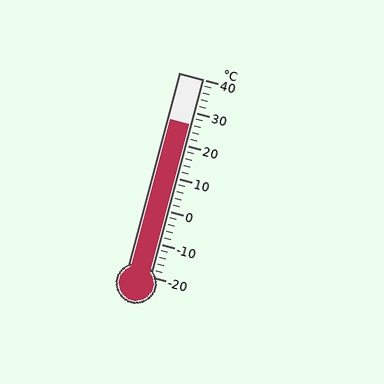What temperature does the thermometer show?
The thermometer shows approximately 26°C.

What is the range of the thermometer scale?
The thermometer scale ranges from -20°C to 40°C.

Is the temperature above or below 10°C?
The temperature is above 10°C.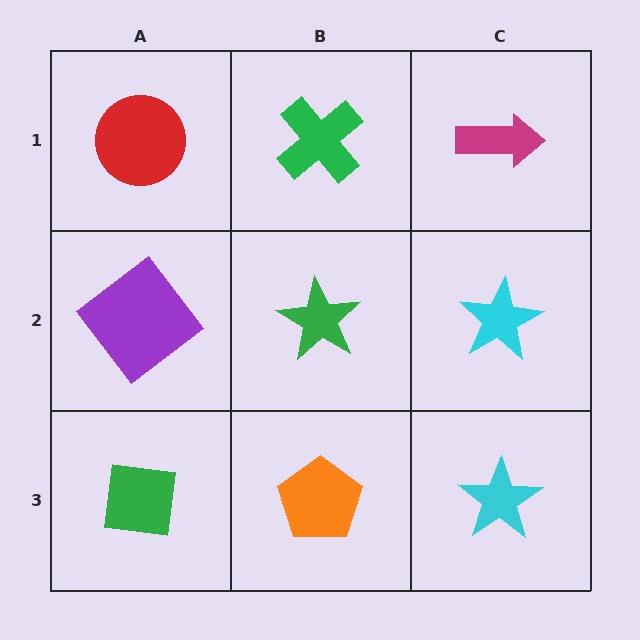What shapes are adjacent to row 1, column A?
A purple diamond (row 2, column A), a green cross (row 1, column B).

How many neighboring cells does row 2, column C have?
3.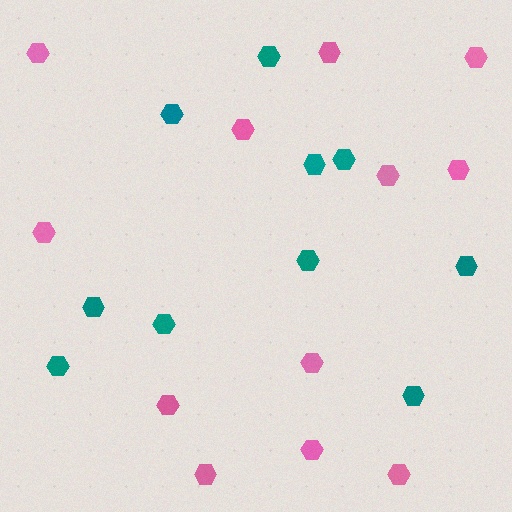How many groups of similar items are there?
There are 2 groups: one group of teal hexagons (10) and one group of pink hexagons (12).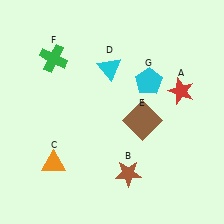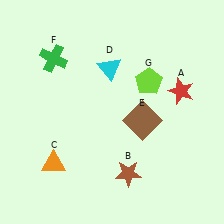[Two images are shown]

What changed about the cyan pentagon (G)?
In Image 1, G is cyan. In Image 2, it changed to lime.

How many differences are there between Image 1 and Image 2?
There is 1 difference between the two images.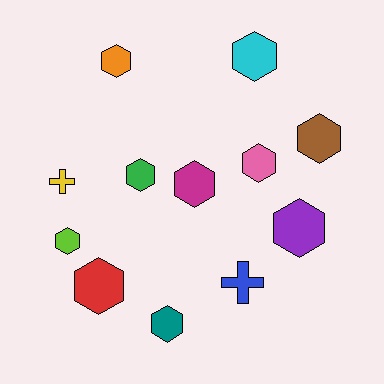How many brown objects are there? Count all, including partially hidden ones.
There is 1 brown object.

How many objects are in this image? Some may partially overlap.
There are 12 objects.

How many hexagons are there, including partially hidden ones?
There are 10 hexagons.